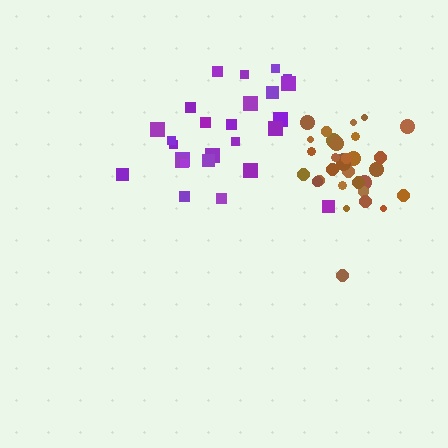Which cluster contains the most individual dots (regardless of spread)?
Brown (31).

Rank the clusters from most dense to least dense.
brown, purple.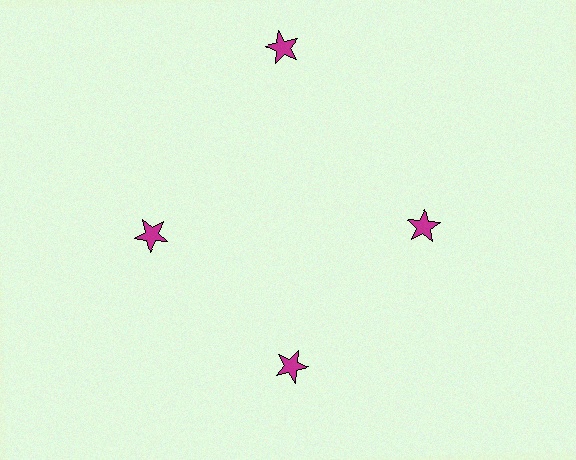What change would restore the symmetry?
The symmetry would be restored by moving it inward, back onto the ring so that all 4 stars sit at equal angles and equal distance from the center.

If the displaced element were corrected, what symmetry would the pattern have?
It would have 4-fold rotational symmetry — the pattern would map onto itself every 90 degrees.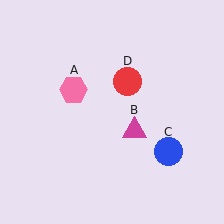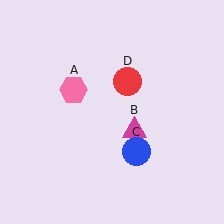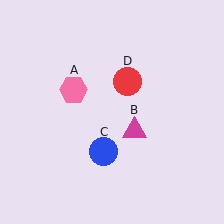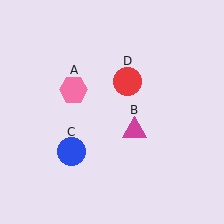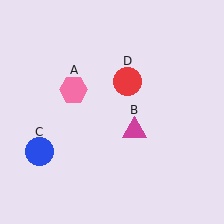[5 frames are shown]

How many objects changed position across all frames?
1 object changed position: blue circle (object C).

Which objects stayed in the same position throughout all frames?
Pink hexagon (object A) and magenta triangle (object B) and red circle (object D) remained stationary.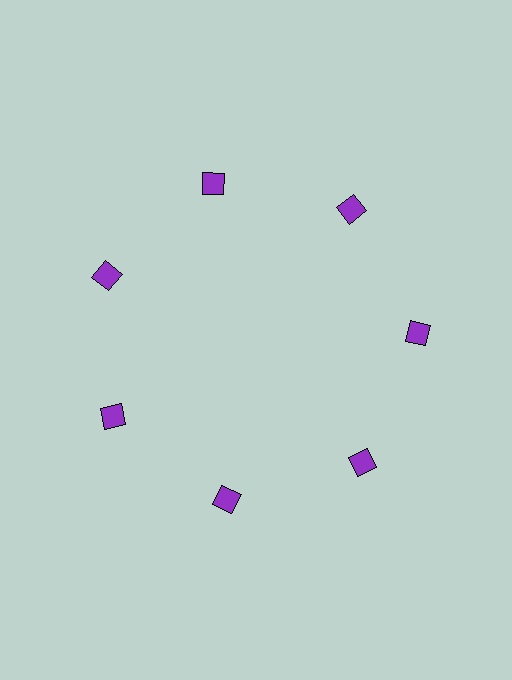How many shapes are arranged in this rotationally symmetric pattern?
There are 7 shapes, arranged in 7 groups of 1.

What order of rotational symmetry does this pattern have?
This pattern has 7-fold rotational symmetry.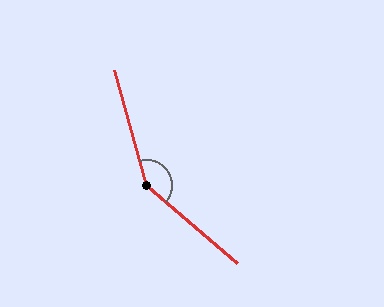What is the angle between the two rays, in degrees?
Approximately 146 degrees.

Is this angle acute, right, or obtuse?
It is obtuse.